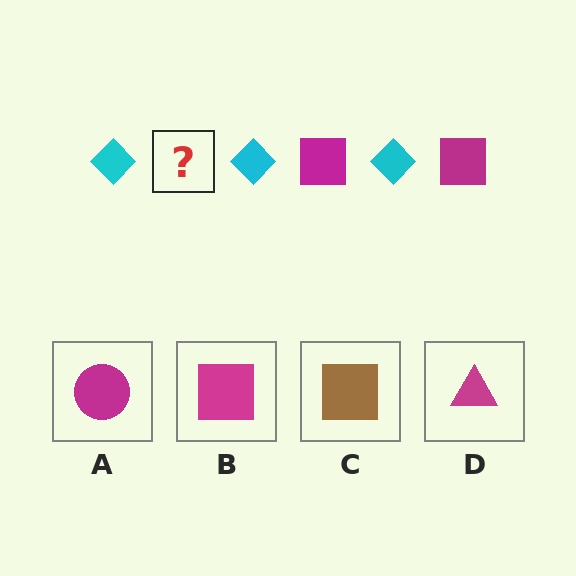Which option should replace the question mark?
Option B.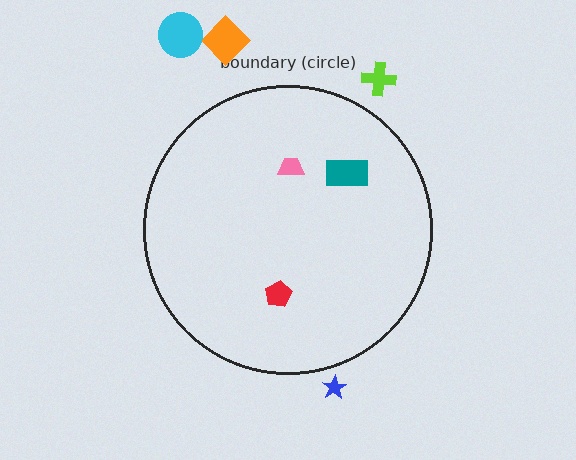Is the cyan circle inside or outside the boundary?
Outside.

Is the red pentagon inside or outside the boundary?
Inside.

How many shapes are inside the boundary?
3 inside, 4 outside.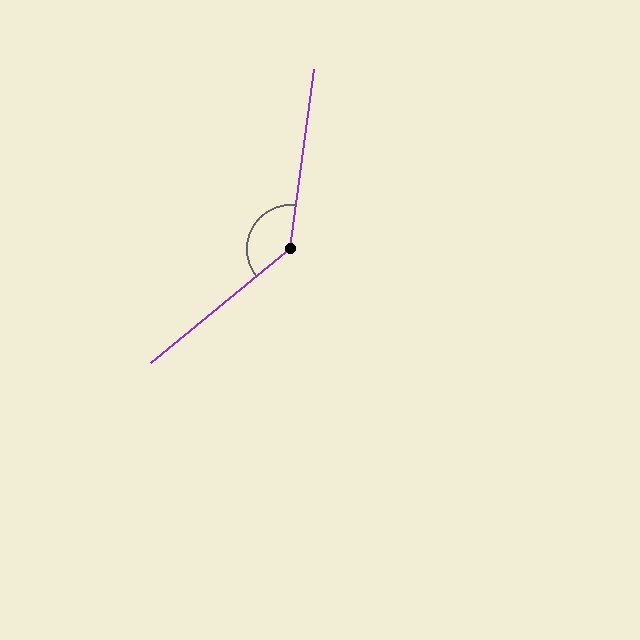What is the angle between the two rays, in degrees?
Approximately 137 degrees.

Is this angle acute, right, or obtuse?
It is obtuse.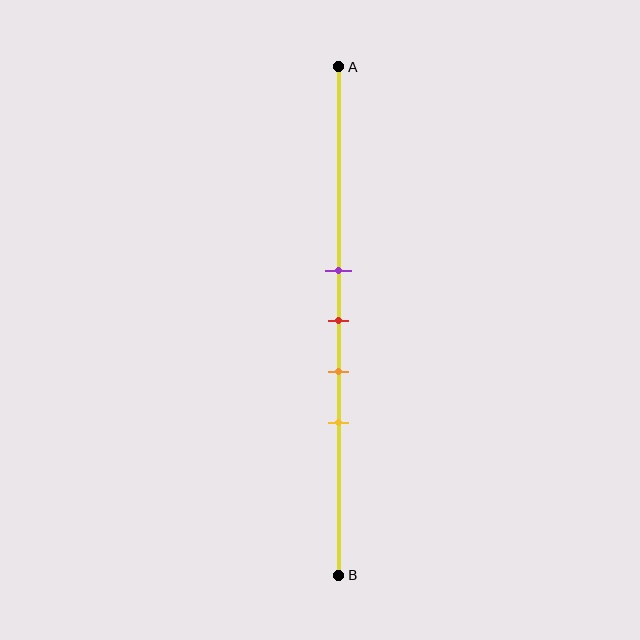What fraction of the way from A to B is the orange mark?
The orange mark is approximately 60% (0.6) of the way from A to B.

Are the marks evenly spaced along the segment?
Yes, the marks are approximately evenly spaced.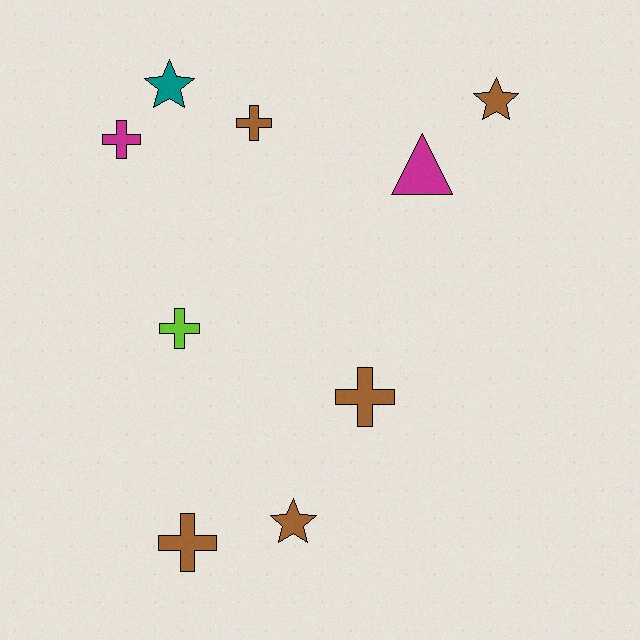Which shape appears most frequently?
Cross, with 5 objects.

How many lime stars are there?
There are no lime stars.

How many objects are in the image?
There are 9 objects.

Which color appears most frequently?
Brown, with 5 objects.